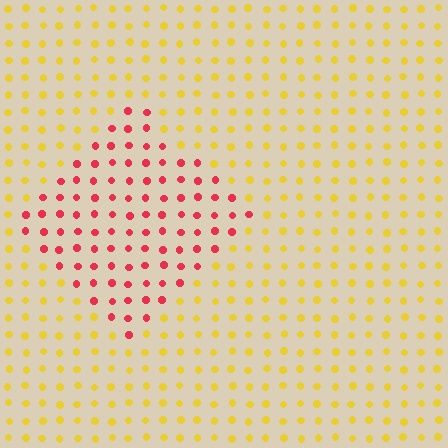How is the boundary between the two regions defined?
The boundary is defined purely by a slight shift in hue (about 61 degrees). Spacing, size, and orientation are identical on both sides.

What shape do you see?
I see a diamond.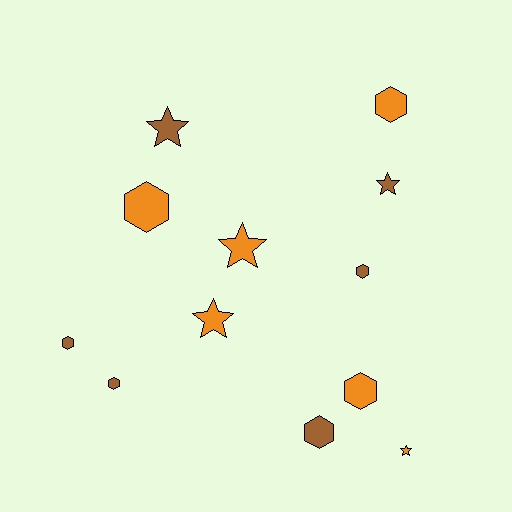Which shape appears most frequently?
Hexagon, with 7 objects.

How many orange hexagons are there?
There are 3 orange hexagons.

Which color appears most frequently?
Brown, with 6 objects.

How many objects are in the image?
There are 12 objects.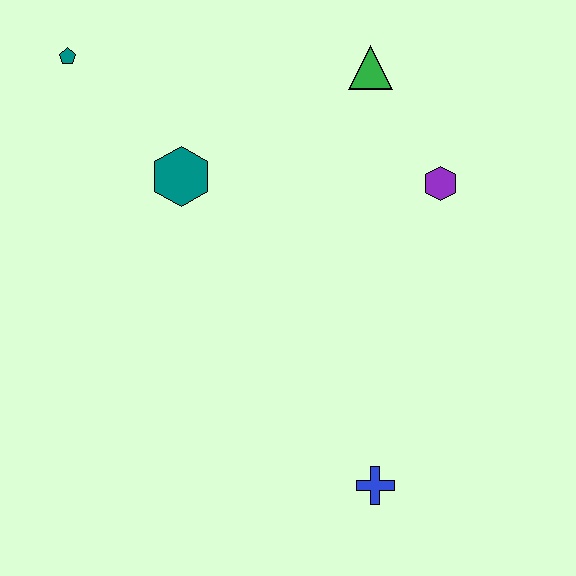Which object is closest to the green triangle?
The purple hexagon is closest to the green triangle.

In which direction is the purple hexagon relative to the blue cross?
The purple hexagon is above the blue cross.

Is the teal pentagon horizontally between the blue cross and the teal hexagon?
No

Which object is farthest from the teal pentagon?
The blue cross is farthest from the teal pentagon.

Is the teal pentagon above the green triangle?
Yes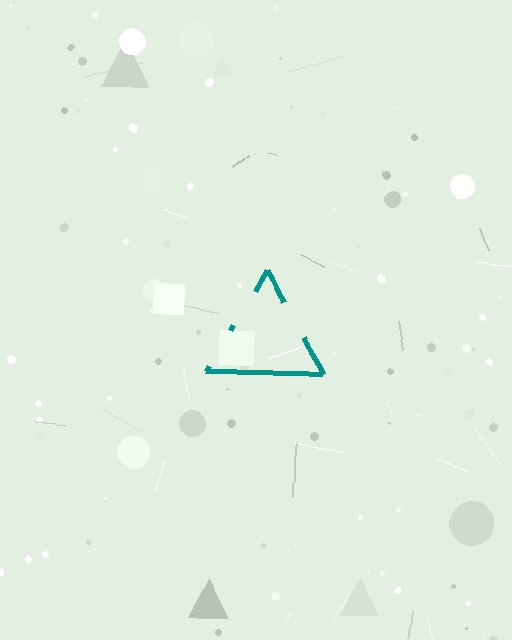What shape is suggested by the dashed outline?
The dashed outline suggests a triangle.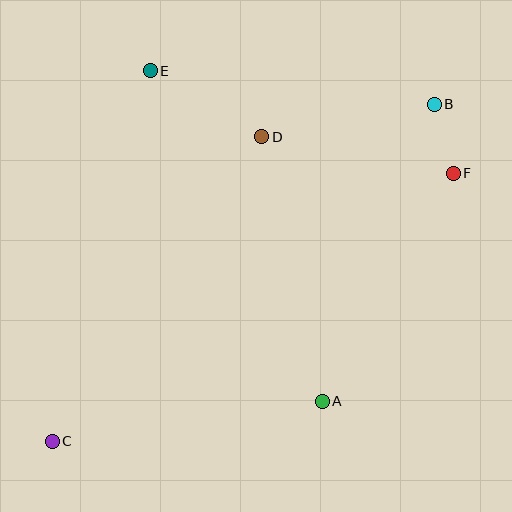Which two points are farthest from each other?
Points B and C are farthest from each other.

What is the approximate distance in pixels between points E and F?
The distance between E and F is approximately 320 pixels.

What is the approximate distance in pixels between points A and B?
The distance between A and B is approximately 318 pixels.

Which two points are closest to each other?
Points B and F are closest to each other.